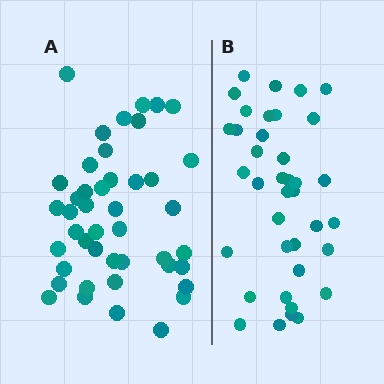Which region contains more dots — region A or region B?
Region A (the left region) has more dots.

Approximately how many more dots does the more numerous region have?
Region A has about 6 more dots than region B.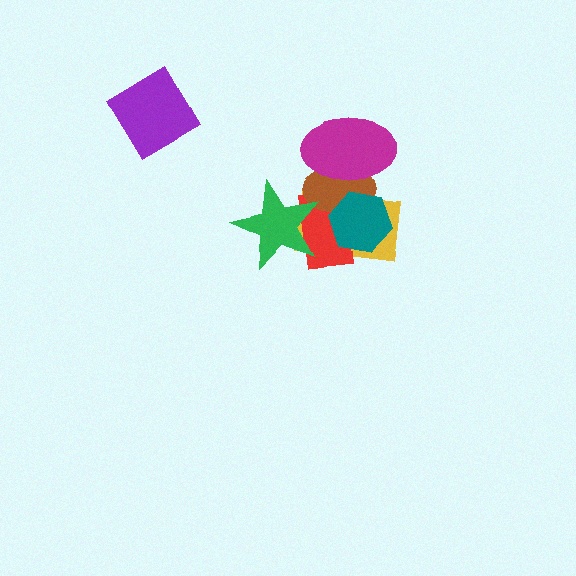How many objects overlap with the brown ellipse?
5 objects overlap with the brown ellipse.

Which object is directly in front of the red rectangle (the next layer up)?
The brown ellipse is directly in front of the red rectangle.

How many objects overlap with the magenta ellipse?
2 objects overlap with the magenta ellipse.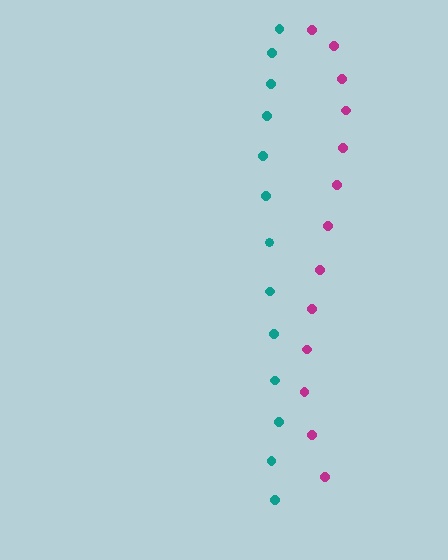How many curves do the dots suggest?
There are 2 distinct paths.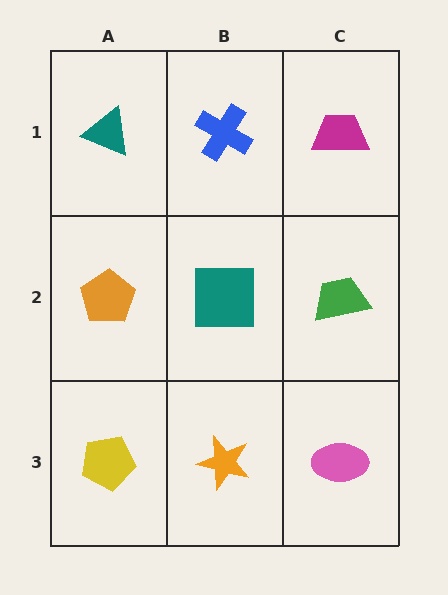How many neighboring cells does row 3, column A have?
2.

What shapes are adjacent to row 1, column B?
A teal square (row 2, column B), a teal triangle (row 1, column A), a magenta trapezoid (row 1, column C).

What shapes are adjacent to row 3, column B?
A teal square (row 2, column B), a yellow pentagon (row 3, column A), a pink ellipse (row 3, column C).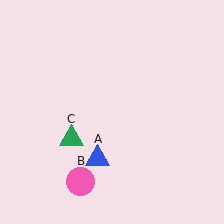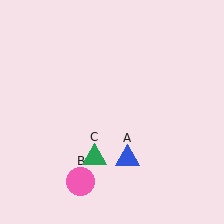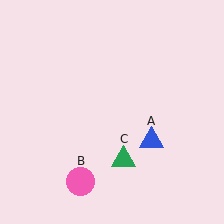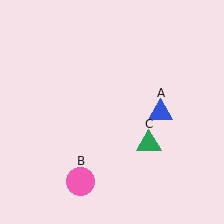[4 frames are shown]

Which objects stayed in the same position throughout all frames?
Pink circle (object B) remained stationary.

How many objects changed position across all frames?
2 objects changed position: blue triangle (object A), green triangle (object C).